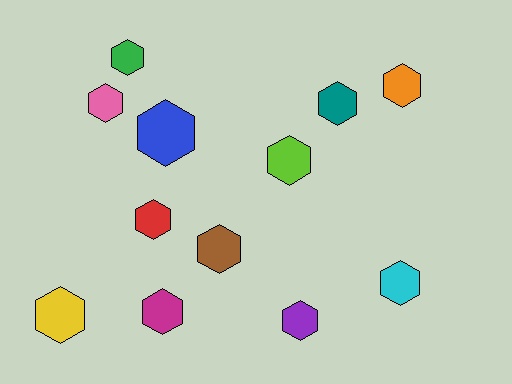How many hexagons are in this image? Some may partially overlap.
There are 12 hexagons.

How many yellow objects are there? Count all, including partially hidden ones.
There is 1 yellow object.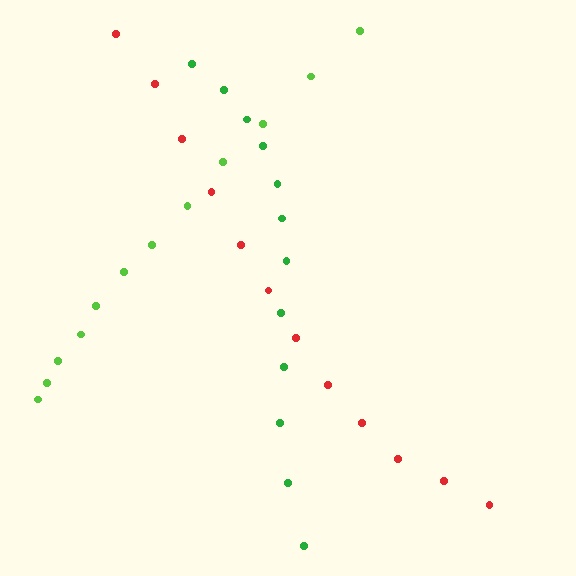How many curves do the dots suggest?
There are 3 distinct paths.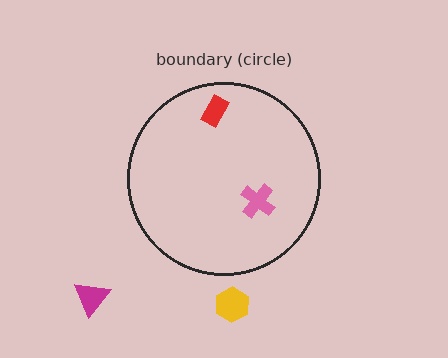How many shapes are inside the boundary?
2 inside, 2 outside.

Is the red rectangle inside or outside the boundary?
Inside.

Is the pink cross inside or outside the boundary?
Inside.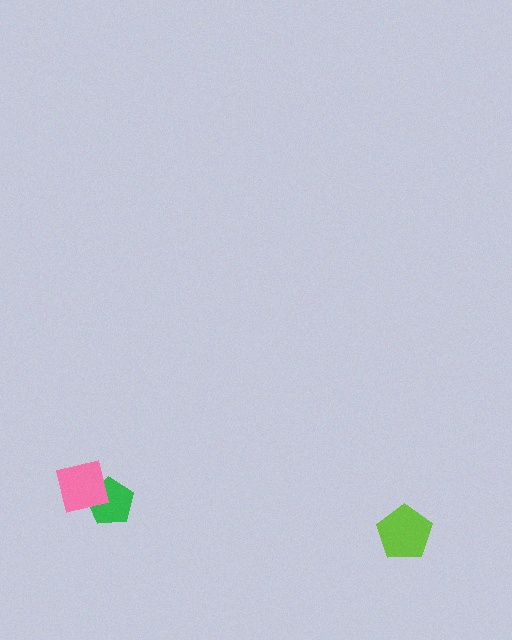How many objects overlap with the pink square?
1 object overlaps with the pink square.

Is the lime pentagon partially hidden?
No, no other shape covers it.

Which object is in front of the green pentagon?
The pink square is in front of the green pentagon.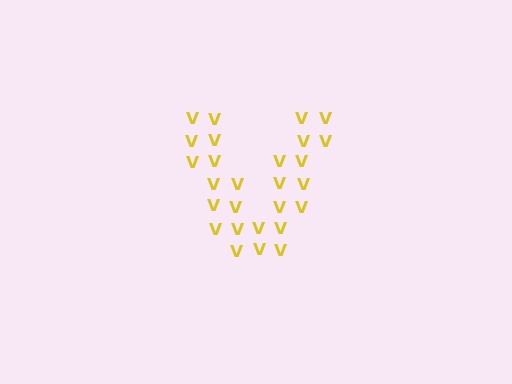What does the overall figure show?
The overall figure shows the letter V.